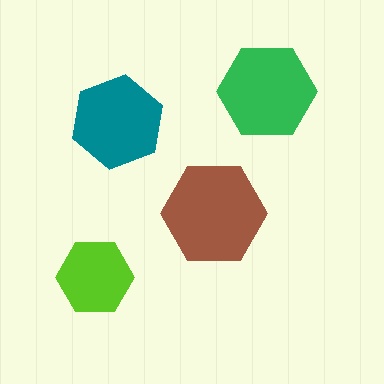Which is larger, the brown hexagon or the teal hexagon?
The brown one.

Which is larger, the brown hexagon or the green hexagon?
The brown one.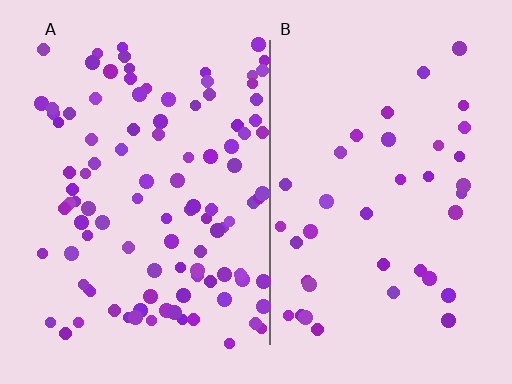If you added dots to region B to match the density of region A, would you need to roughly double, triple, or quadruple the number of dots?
Approximately triple.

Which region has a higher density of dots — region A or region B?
A (the left).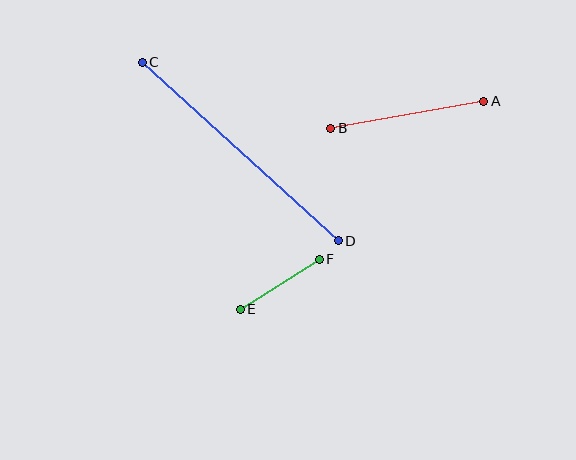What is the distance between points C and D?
The distance is approximately 265 pixels.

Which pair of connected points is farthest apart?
Points C and D are farthest apart.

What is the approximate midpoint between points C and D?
The midpoint is at approximately (240, 151) pixels.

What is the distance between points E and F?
The distance is approximately 94 pixels.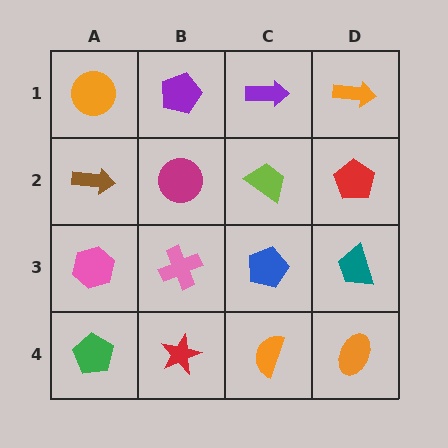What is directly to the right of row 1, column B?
A purple arrow.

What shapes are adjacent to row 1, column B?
A magenta circle (row 2, column B), an orange circle (row 1, column A), a purple arrow (row 1, column C).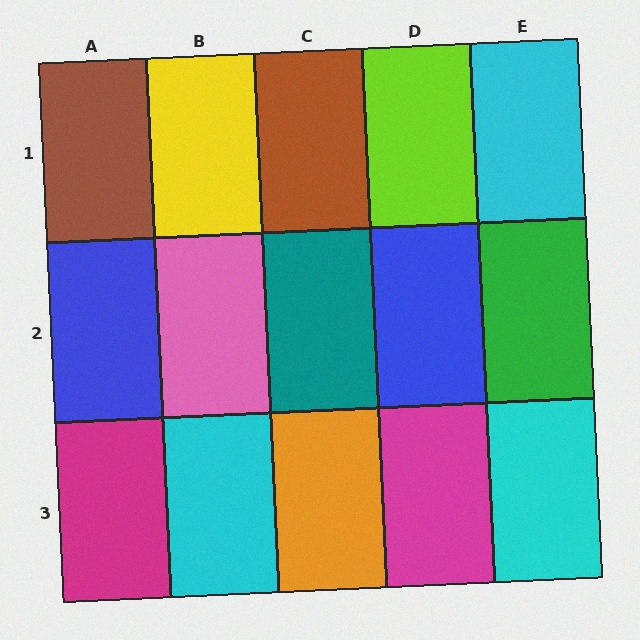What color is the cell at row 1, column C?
Brown.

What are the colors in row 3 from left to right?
Magenta, cyan, orange, magenta, cyan.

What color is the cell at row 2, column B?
Pink.